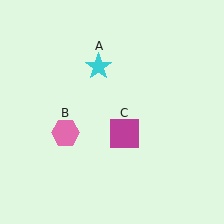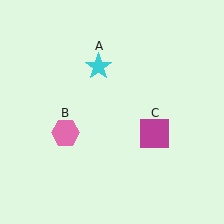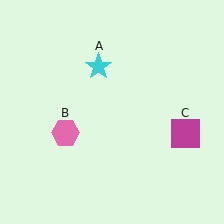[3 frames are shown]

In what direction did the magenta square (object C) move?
The magenta square (object C) moved right.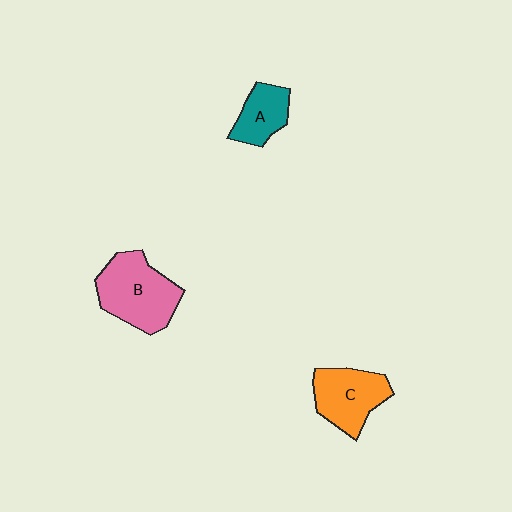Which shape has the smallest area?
Shape A (teal).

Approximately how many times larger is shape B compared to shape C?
Approximately 1.3 times.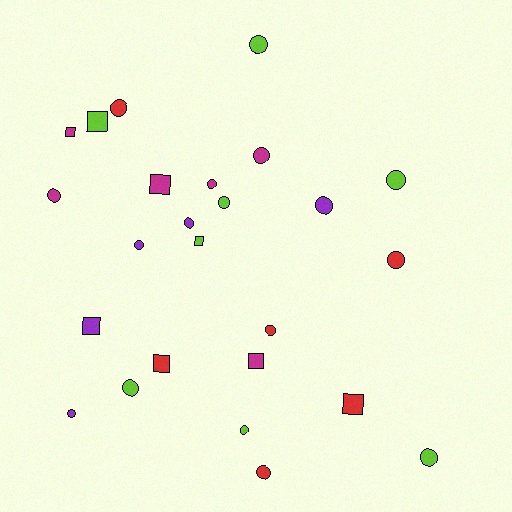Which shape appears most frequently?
Circle, with 17 objects.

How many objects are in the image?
There are 25 objects.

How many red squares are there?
There are 2 red squares.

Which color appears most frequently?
Lime, with 8 objects.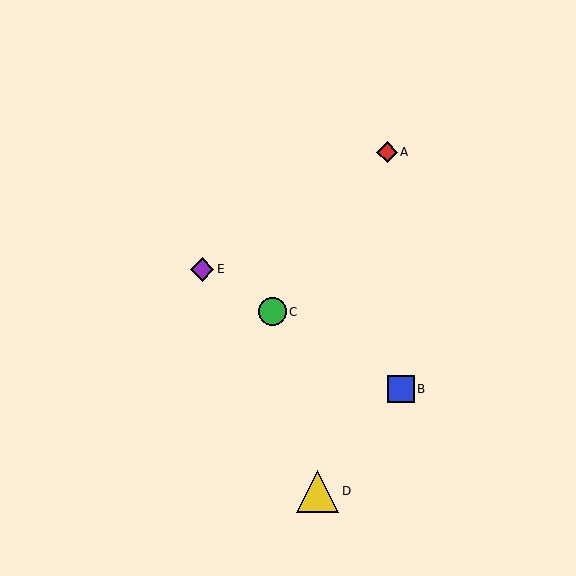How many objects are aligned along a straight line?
3 objects (B, C, E) are aligned along a straight line.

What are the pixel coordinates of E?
Object E is at (202, 269).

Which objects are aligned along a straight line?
Objects B, C, E are aligned along a straight line.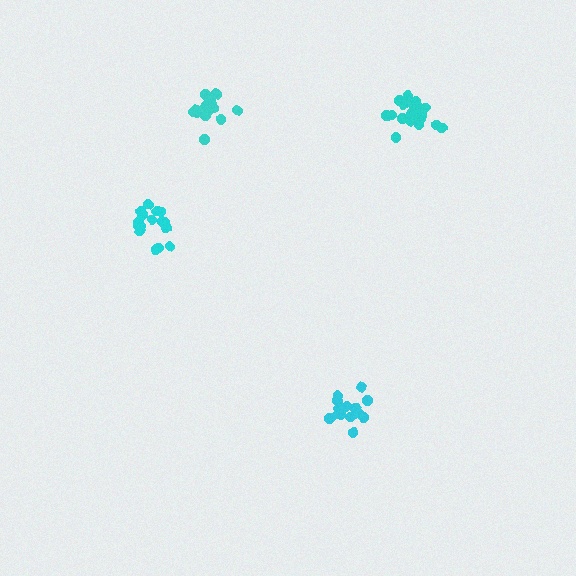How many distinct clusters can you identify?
There are 4 distinct clusters.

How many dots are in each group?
Group 1: 16 dots, Group 2: 21 dots, Group 3: 17 dots, Group 4: 16 dots (70 total).